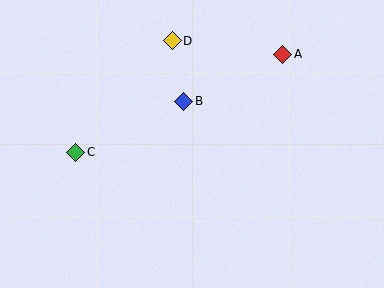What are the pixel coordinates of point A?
Point A is at (283, 54).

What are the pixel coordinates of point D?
Point D is at (172, 41).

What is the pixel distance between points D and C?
The distance between D and C is 147 pixels.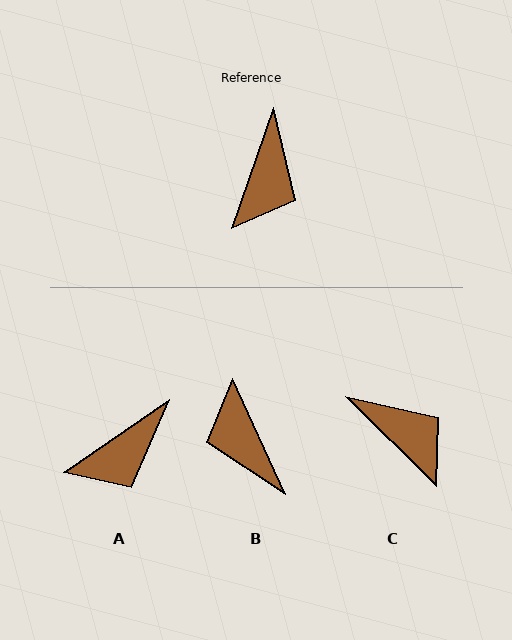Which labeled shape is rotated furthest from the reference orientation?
B, about 136 degrees away.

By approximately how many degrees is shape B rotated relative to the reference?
Approximately 136 degrees clockwise.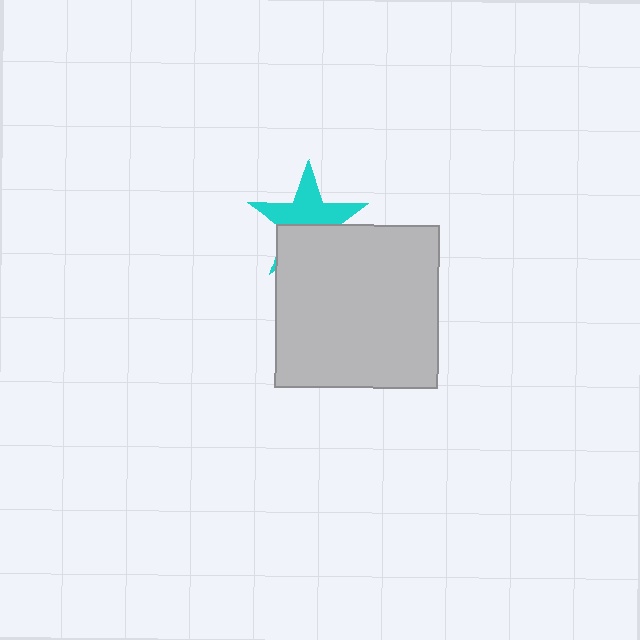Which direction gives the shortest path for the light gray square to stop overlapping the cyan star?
Moving down gives the shortest separation.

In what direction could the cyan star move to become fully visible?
The cyan star could move up. That would shift it out from behind the light gray square entirely.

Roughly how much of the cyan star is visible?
About half of it is visible (roughly 55%).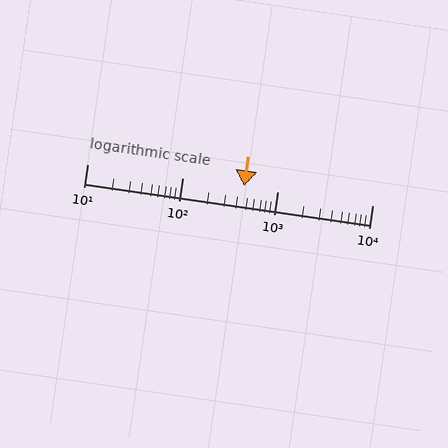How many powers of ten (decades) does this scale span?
The scale spans 3 decades, from 10 to 10000.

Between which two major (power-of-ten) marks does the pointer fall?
The pointer is between 100 and 1000.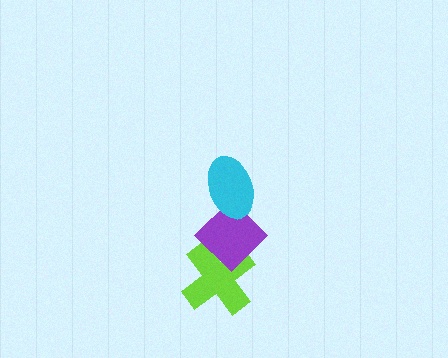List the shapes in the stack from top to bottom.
From top to bottom: the cyan ellipse, the purple diamond, the lime cross.